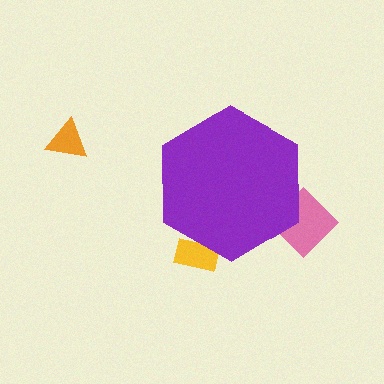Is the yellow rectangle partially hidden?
Yes, the yellow rectangle is partially hidden behind the purple hexagon.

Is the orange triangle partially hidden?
No, the orange triangle is fully visible.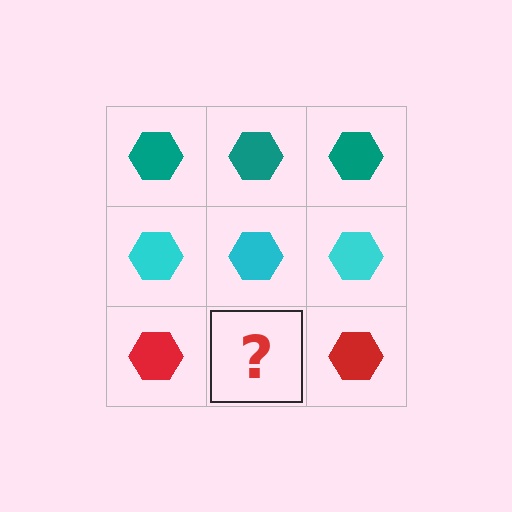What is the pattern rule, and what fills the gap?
The rule is that each row has a consistent color. The gap should be filled with a red hexagon.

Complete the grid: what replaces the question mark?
The question mark should be replaced with a red hexagon.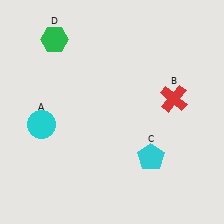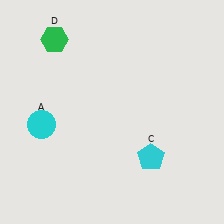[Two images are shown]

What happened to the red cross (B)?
The red cross (B) was removed in Image 2. It was in the top-right area of Image 1.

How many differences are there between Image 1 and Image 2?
There is 1 difference between the two images.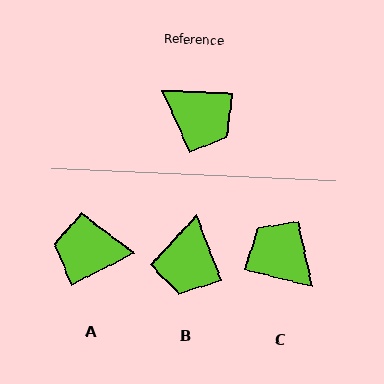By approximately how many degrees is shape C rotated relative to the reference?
Approximately 169 degrees counter-clockwise.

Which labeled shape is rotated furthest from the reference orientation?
C, about 169 degrees away.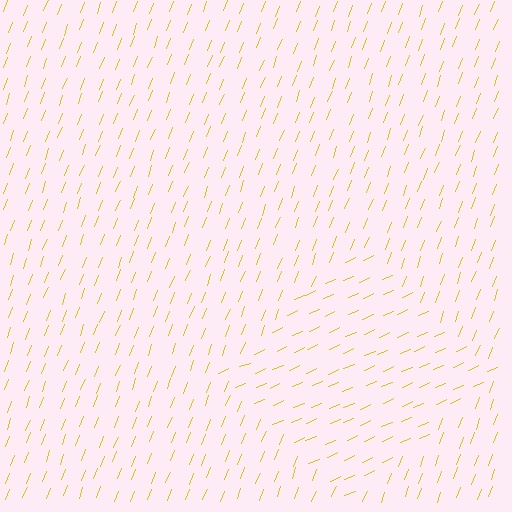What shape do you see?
I see a diamond.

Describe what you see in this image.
The image is filled with small yellow line segments. A diamond region in the image has lines oriented differently from the surrounding lines, creating a visible texture boundary.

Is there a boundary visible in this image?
Yes, there is a texture boundary formed by a change in line orientation.